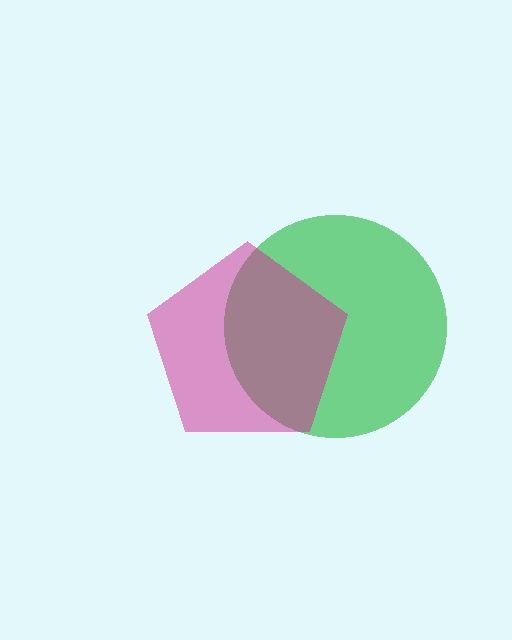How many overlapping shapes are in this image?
There are 2 overlapping shapes in the image.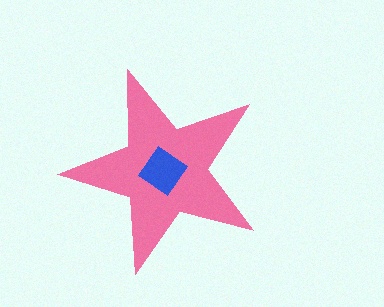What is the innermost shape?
The blue diamond.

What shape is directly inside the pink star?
The blue diamond.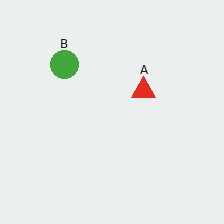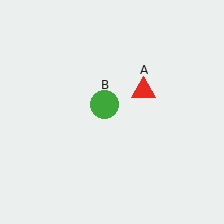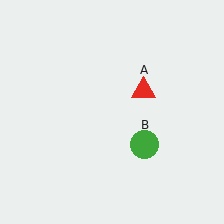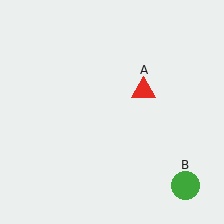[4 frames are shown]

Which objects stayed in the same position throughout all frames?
Red triangle (object A) remained stationary.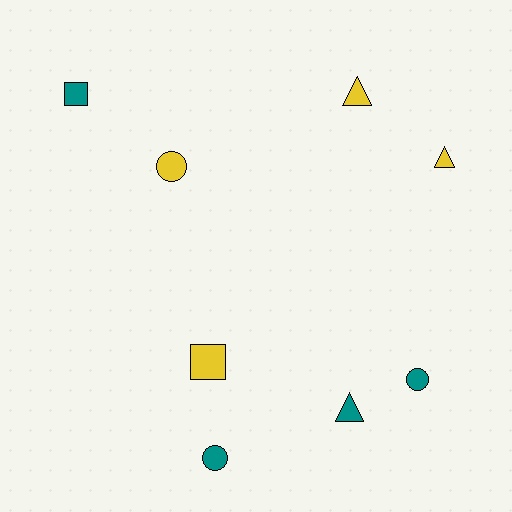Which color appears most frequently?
Yellow, with 4 objects.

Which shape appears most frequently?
Triangle, with 3 objects.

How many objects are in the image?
There are 8 objects.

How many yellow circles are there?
There is 1 yellow circle.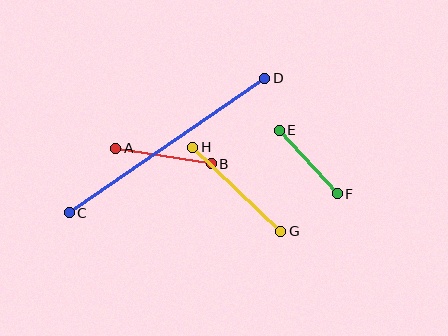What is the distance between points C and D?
The distance is approximately 238 pixels.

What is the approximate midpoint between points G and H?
The midpoint is at approximately (237, 189) pixels.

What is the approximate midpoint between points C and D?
The midpoint is at approximately (167, 146) pixels.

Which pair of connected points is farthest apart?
Points C and D are farthest apart.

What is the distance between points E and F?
The distance is approximately 86 pixels.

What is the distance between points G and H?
The distance is approximately 122 pixels.